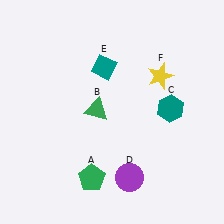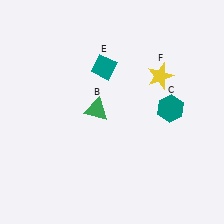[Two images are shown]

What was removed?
The green pentagon (A), the purple circle (D) were removed in Image 2.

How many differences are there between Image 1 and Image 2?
There are 2 differences between the two images.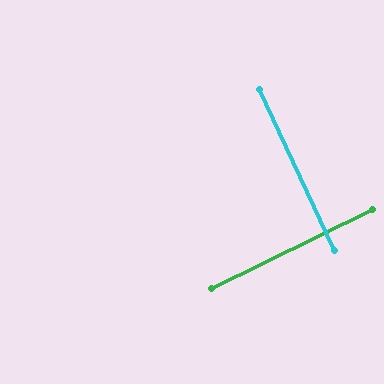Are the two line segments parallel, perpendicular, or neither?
Perpendicular — they meet at approximately 88°.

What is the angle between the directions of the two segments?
Approximately 88 degrees.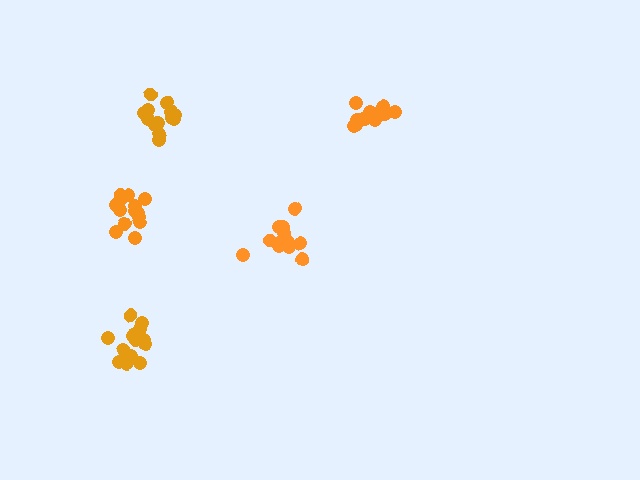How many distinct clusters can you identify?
There are 5 distinct clusters.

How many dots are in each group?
Group 1: 13 dots, Group 2: 14 dots, Group 3: 13 dots, Group 4: 14 dots, Group 5: 12 dots (66 total).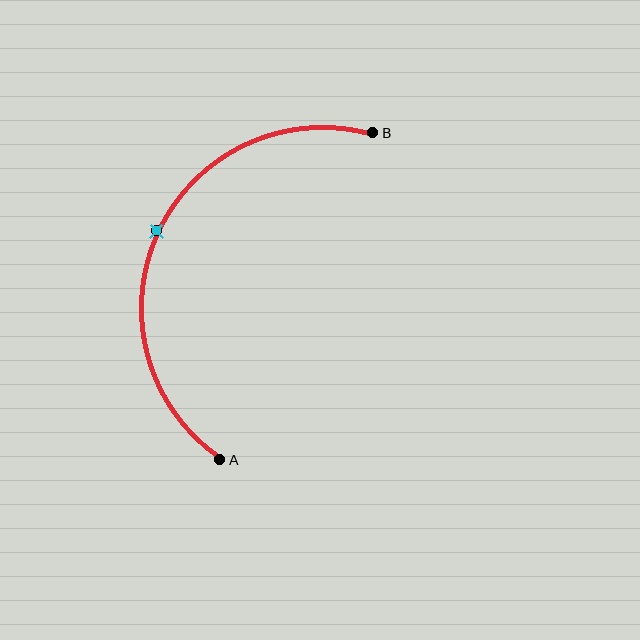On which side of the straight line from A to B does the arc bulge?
The arc bulges to the left of the straight line connecting A and B.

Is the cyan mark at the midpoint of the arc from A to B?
Yes. The cyan mark lies on the arc at equal arc-length from both A and B — it is the arc midpoint.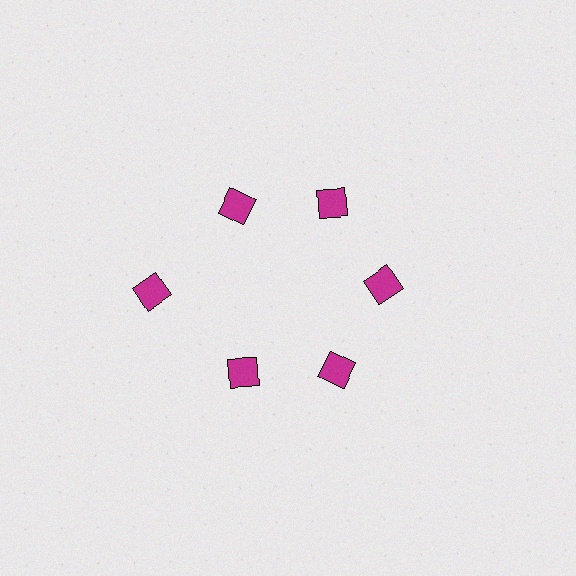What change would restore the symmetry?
The symmetry would be restored by moving it inward, back onto the ring so that all 6 diamonds sit at equal angles and equal distance from the center.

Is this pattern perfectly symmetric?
No. The 6 magenta diamonds are arranged in a ring, but one element near the 9 o'clock position is pushed outward from the center, breaking the 6-fold rotational symmetry.